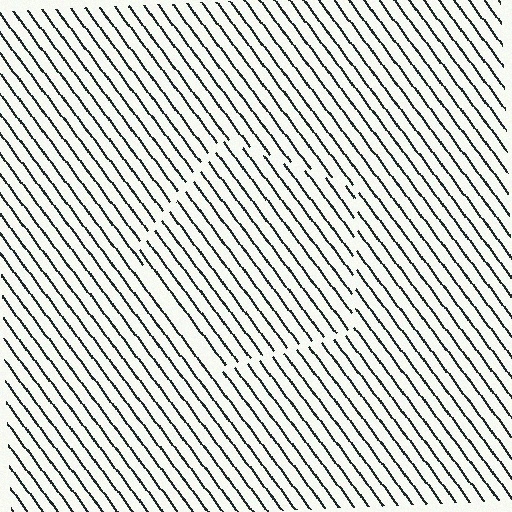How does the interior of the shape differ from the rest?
The interior of the shape contains the same grating, shifted by half a period — the contour is defined by the phase discontinuity where line-ends from the inner and outer gratings abut.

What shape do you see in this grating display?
An illusory pentagon. The interior of the shape contains the same grating, shifted by half a period — the contour is defined by the phase discontinuity where line-ends from the inner and outer gratings abut.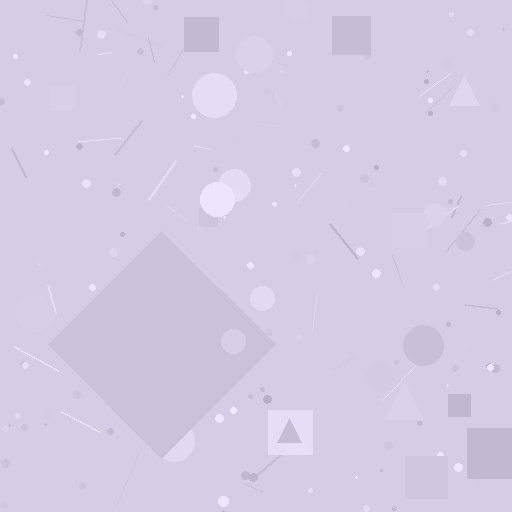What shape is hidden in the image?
A diamond is hidden in the image.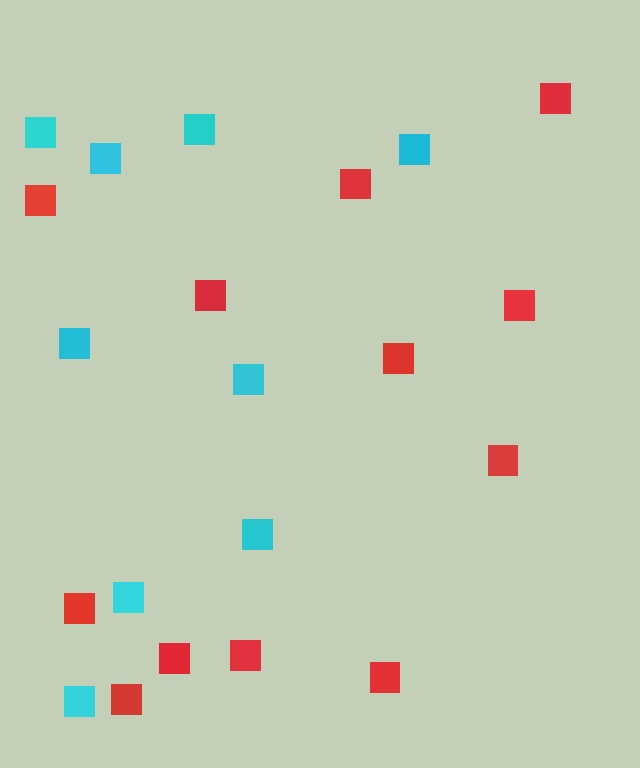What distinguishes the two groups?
There are 2 groups: one group of red squares (12) and one group of cyan squares (9).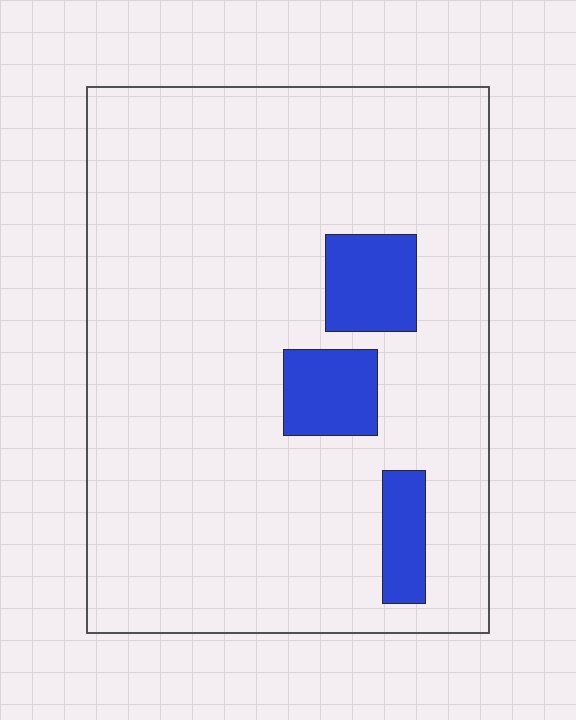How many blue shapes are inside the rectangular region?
3.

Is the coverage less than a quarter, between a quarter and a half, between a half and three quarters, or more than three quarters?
Less than a quarter.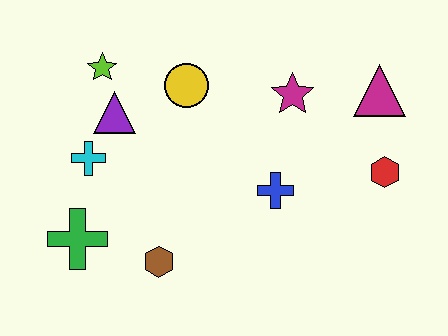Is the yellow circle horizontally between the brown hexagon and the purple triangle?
No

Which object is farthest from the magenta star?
The green cross is farthest from the magenta star.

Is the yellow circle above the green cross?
Yes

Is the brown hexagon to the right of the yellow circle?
No